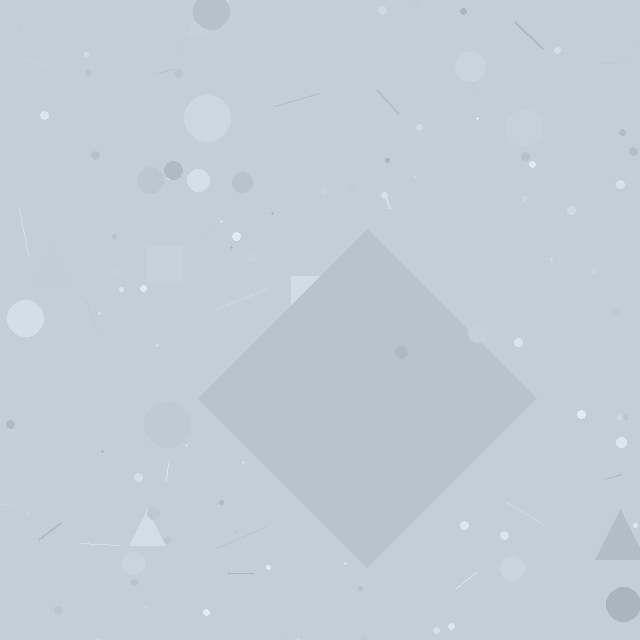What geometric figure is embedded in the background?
A diamond is embedded in the background.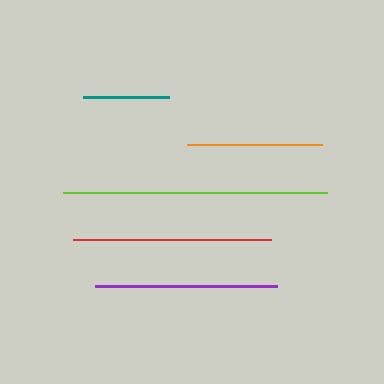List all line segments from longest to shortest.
From longest to shortest: lime, red, purple, orange, teal.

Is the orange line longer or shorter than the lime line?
The lime line is longer than the orange line.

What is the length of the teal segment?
The teal segment is approximately 86 pixels long.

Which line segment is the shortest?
The teal line is the shortest at approximately 86 pixels.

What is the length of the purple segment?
The purple segment is approximately 182 pixels long.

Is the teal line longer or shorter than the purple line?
The purple line is longer than the teal line.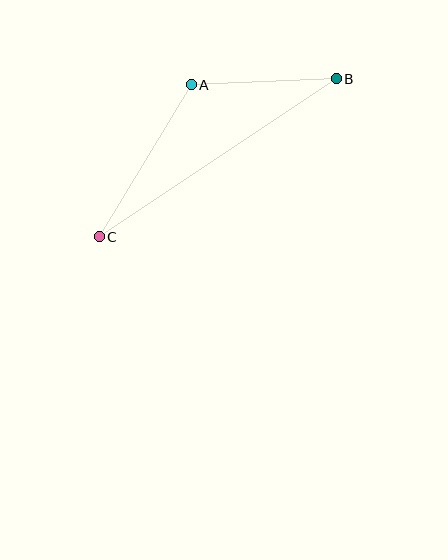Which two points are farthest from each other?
Points B and C are farthest from each other.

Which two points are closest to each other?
Points A and B are closest to each other.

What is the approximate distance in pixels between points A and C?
The distance between A and C is approximately 178 pixels.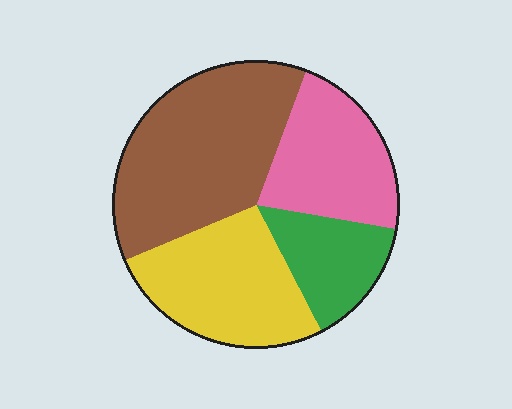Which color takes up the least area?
Green, at roughly 15%.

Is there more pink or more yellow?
Yellow.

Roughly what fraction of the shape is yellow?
Yellow covers about 25% of the shape.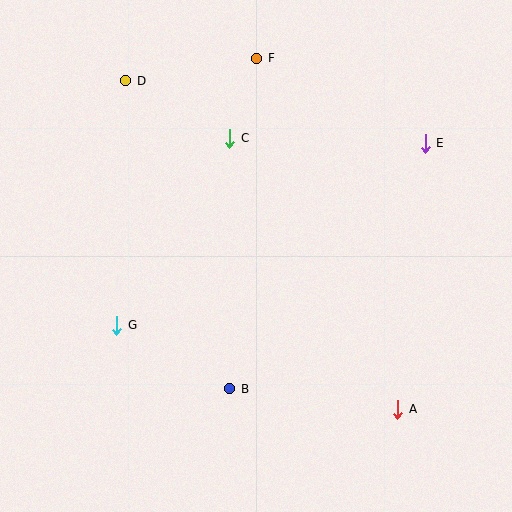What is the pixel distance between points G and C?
The distance between G and C is 218 pixels.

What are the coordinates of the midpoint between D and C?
The midpoint between D and C is at (178, 110).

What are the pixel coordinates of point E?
Point E is at (425, 143).